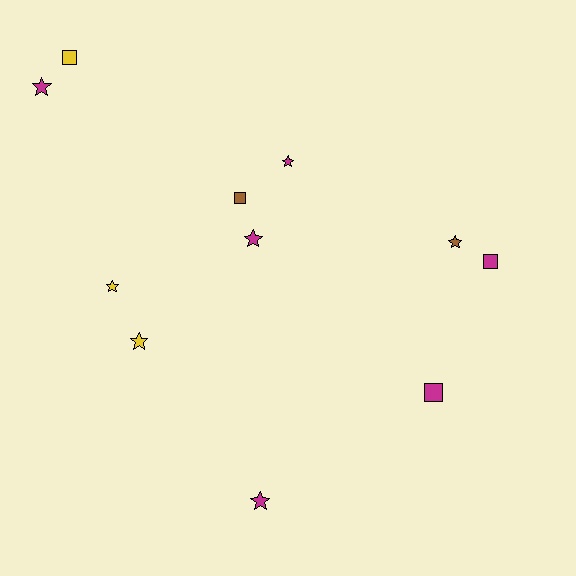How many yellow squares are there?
There is 1 yellow square.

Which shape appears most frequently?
Star, with 7 objects.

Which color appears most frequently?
Magenta, with 6 objects.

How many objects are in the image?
There are 11 objects.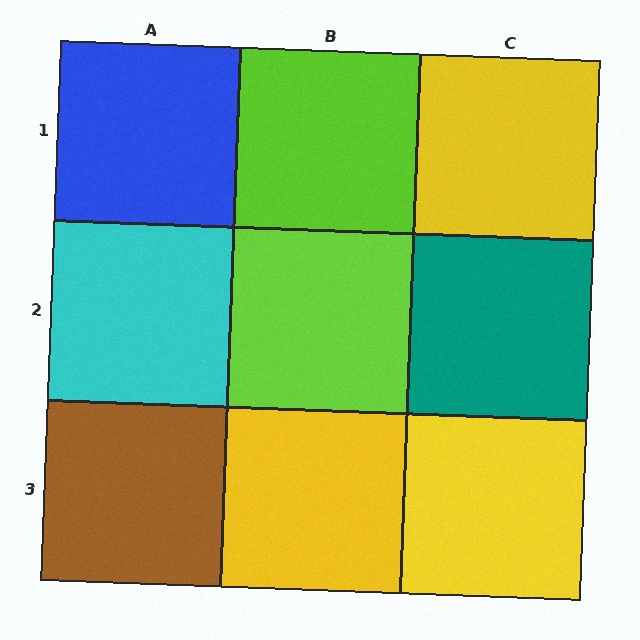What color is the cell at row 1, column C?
Yellow.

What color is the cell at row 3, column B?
Yellow.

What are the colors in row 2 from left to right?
Cyan, lime, teal.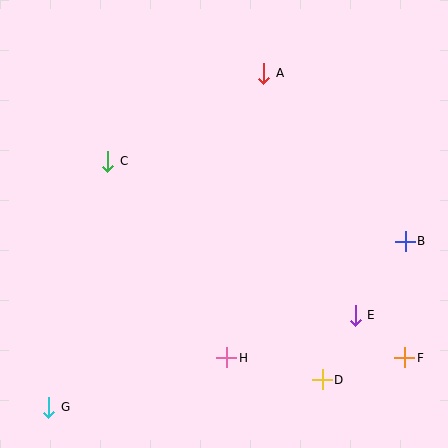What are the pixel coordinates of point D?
Point D is at (322, 380).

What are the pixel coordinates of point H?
Point H is at (227, 358).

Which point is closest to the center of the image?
Point C at (108, 161) is closest to the center.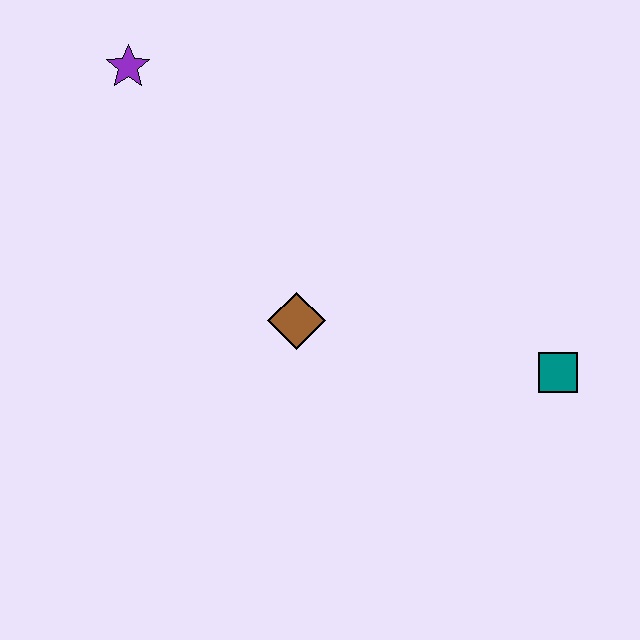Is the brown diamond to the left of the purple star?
No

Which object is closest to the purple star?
The brown diamond is closest to the purple star.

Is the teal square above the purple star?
No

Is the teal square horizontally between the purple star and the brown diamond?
No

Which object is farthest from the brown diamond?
The purple star is farthest from the brown diamond.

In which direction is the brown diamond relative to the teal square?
The brown diamond is to the left of the teal square.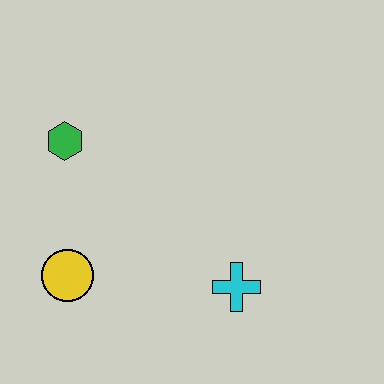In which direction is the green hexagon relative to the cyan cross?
The green hexagon is to the left of the cyan cross.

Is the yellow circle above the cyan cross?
Yes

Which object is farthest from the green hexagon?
The cyan cross is farthest from the green hexagon.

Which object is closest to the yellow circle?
The green hexagon is closest to the yellow circle.